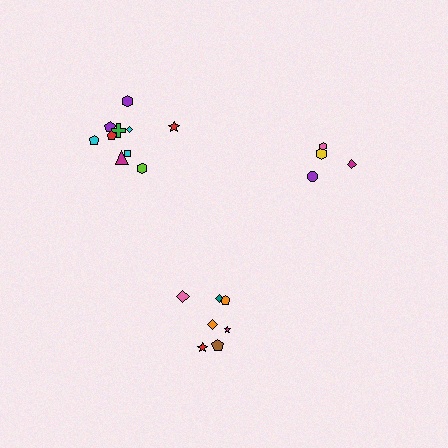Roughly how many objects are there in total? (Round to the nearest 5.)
Roughly 20 objects in total.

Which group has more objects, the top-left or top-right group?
The top-left group.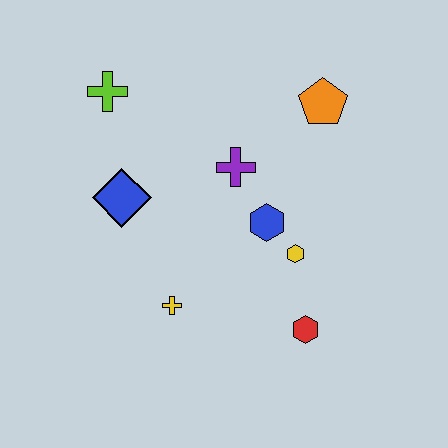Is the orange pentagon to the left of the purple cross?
No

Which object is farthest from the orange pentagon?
The yellow cross is farthest from the orange pentagon.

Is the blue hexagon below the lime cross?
Yes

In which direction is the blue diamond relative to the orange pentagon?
The blue diamond is to the left of the orange pentagon.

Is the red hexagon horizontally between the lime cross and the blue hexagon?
No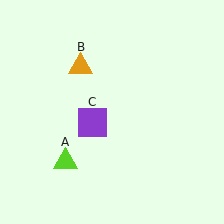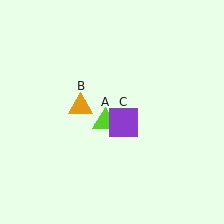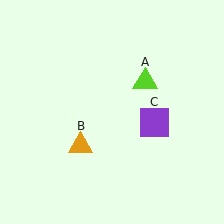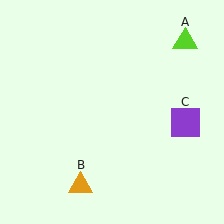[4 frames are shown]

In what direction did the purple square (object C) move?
The purple square (object C) moved right.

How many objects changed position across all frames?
3 objects changed position: lime triangle (object A), orange triangle (object B), purple square (object C).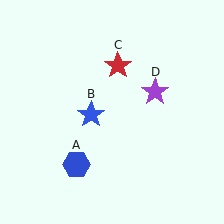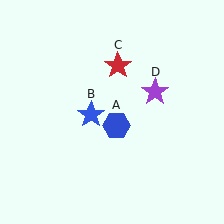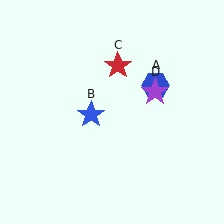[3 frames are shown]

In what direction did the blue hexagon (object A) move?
The blue hexagon (object A) moved up and to the right.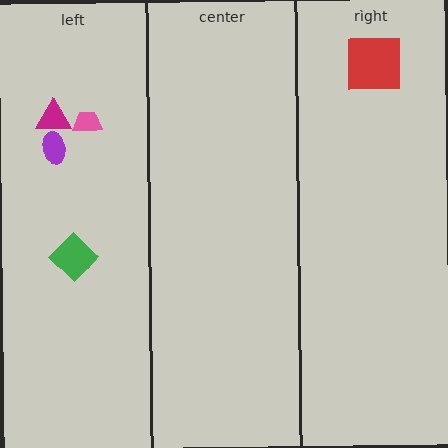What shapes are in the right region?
The red square.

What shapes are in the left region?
The pink trapezoid, the green diamond, the magenta triangle, the purple ellipse.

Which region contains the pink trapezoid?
The left region.